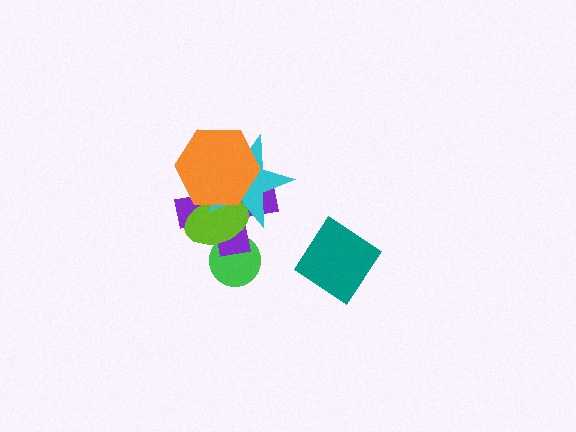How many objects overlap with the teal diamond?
0 objects overlap with the teal diamond.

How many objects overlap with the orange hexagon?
3 objects overlap with the orange hexagon.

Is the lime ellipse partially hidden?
Yes, it is partially covered by another shape.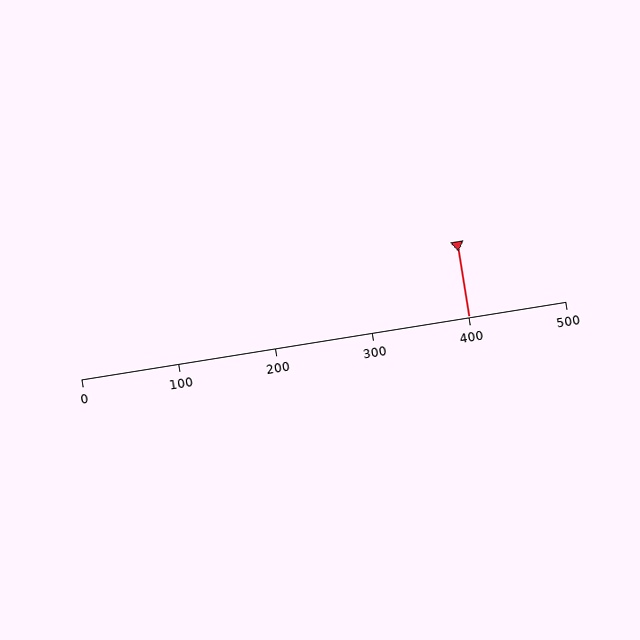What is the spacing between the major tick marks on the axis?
The major ticks are spaced 100 apart.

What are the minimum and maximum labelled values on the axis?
The axis runs from 0 to 500.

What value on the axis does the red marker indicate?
The marker indicates approximately 400.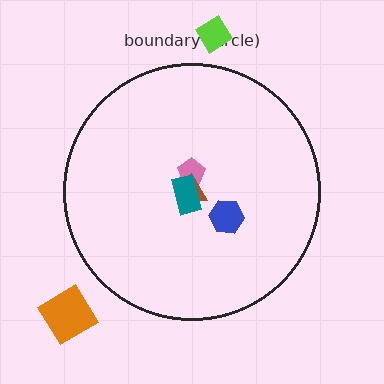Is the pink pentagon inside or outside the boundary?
Inside.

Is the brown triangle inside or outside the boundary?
Inside.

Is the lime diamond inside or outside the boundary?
Outside.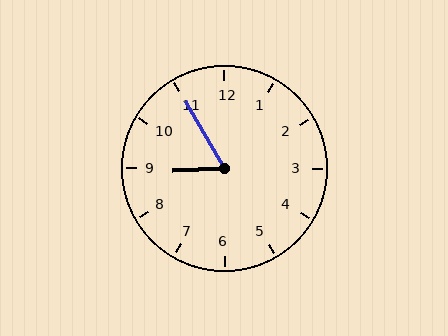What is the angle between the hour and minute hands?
Approximately 62 degrees.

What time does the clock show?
8:55.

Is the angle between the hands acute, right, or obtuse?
It is acute.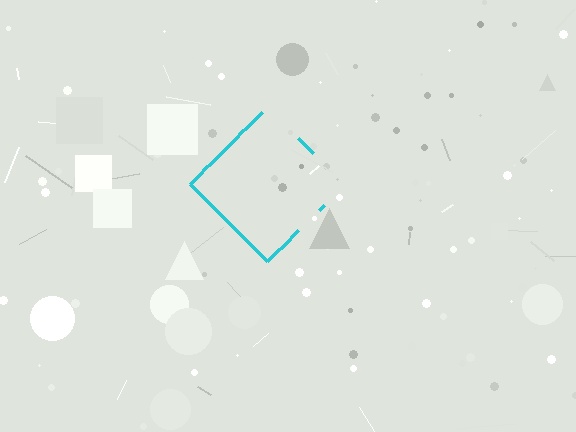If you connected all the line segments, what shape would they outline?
They would outline a diamond.